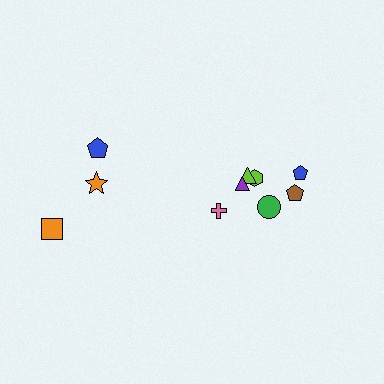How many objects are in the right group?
There are 7 objects.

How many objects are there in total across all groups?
There are 10 objects.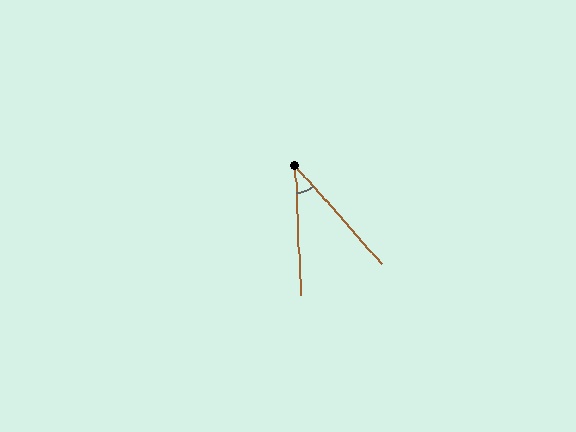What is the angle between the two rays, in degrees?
Approximately 39 degrees.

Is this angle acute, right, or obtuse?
It is acute.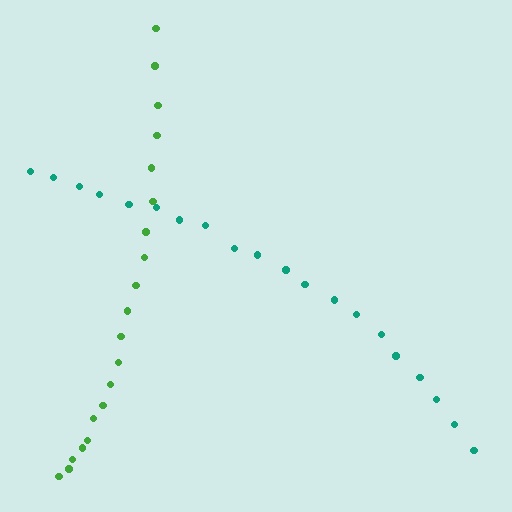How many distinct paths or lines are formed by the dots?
There are 2 distinct paths.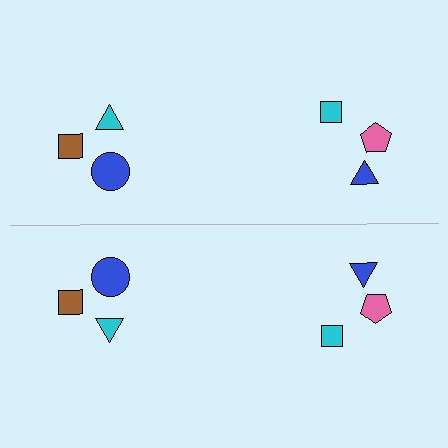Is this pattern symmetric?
Yes, this pattern has bilateral (reflection) symmetry.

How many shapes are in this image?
There are 12 shapes in this image.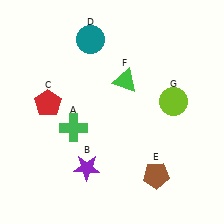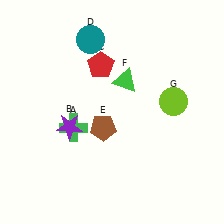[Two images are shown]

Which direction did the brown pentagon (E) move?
The brown pentagon (E) moved left.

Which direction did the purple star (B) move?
The purple star (B) moved up.